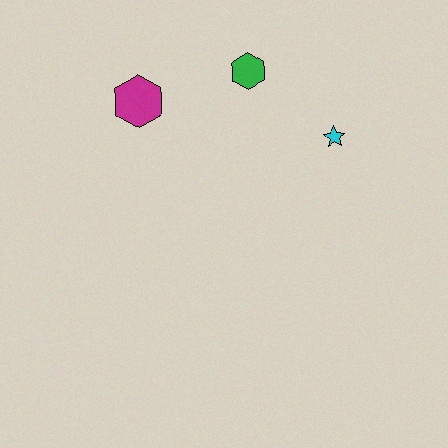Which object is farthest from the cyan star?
The magenta hexagon is farthest from the cyan star.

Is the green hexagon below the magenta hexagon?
No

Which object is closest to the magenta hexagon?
The green hexagon is closest to the magenta hexagon.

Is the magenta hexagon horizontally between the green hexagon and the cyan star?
No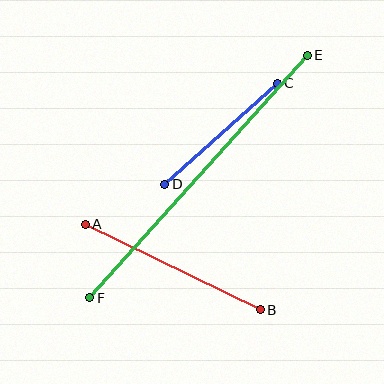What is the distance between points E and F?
The distance is approximately 326 pixels.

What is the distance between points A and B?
The distance is approximately 195 pixels.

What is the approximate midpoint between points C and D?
The midpoint is at approximately (221, 134) pixels.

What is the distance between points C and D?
The distance is approximately 151 pixels.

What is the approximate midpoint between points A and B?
The midpoint is at approximately (173, 267) pixels.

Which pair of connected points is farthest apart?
Points E and F are farthest apart.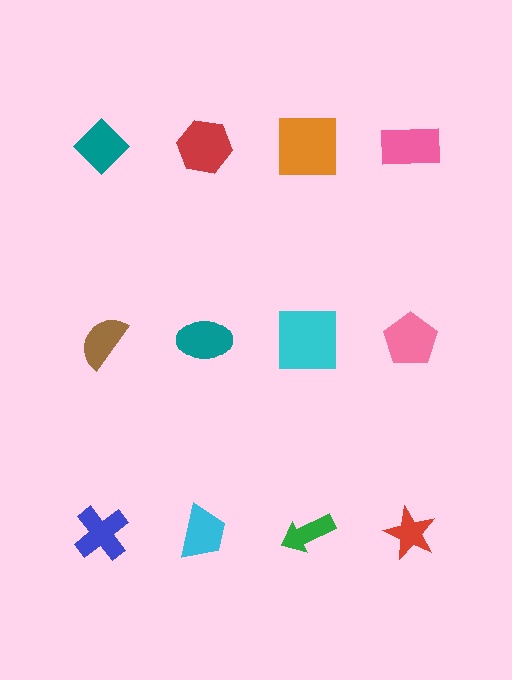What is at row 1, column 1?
A teal diamond.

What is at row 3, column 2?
A cyan trapezoid.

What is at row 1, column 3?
An orange square.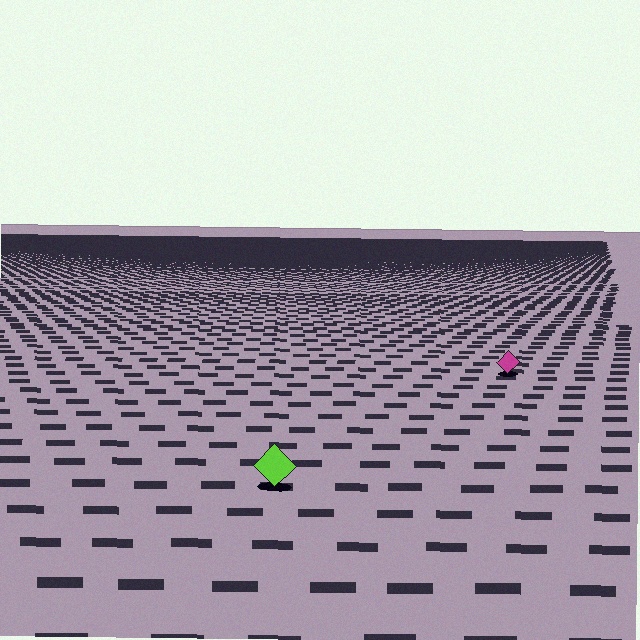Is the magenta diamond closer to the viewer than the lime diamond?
No. The lime diamond is closer — you can tell from the texture gradient: the ground texture is coarser near it.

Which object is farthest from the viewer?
The magenta diamond is farthest from the viewer. It appears smaller and the ground texture around it is denser.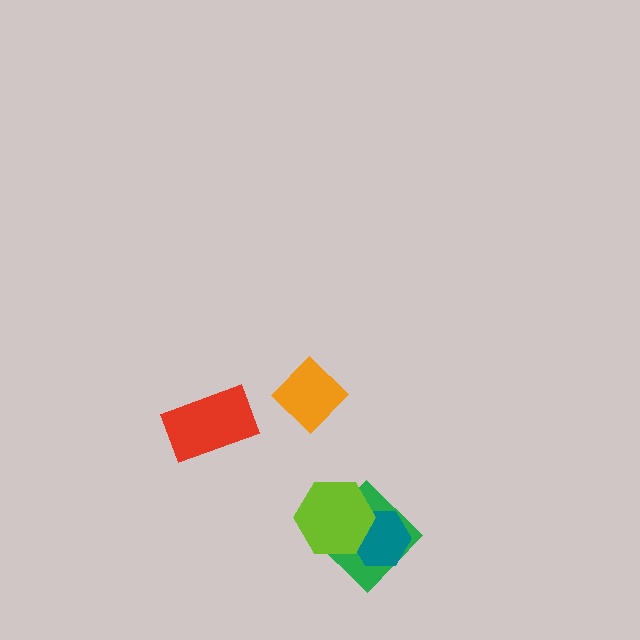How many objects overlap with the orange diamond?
0 objects overlap with the orange diamond.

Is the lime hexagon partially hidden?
No, no other shape covers it.